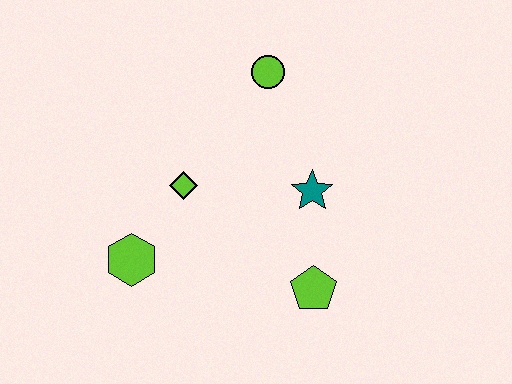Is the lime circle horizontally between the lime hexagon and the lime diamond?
No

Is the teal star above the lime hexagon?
Yes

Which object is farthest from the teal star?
The lime hexagon is farthest from the teal star.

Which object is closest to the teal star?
The lime pentagon is closest to the teal star.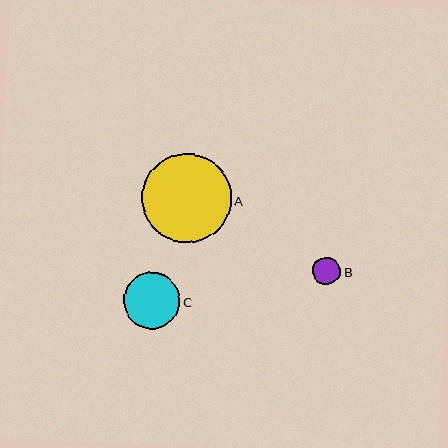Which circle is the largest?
Circle A is the largest with a size of approximately 89 pixels.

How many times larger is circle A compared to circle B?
Circle A is approximately 3.2 times the size of circle B.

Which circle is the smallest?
Circle B is the smallest with a size of approximately 28 pixels.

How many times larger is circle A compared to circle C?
Circle A is approximately 1.6 times the size of circle C.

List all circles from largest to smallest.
From largest to smallest: A, C, B.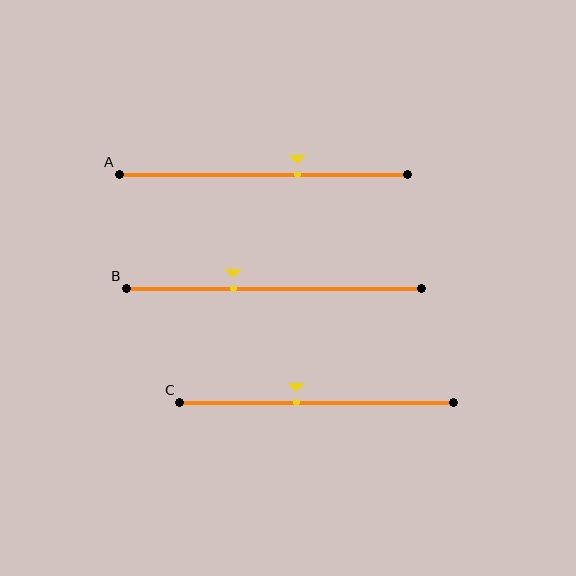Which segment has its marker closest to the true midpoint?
Segment C has its marker closest to the true midpoint.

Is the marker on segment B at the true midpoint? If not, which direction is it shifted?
No, the marker on segment B is shifted to the left by about 14% of the segment length.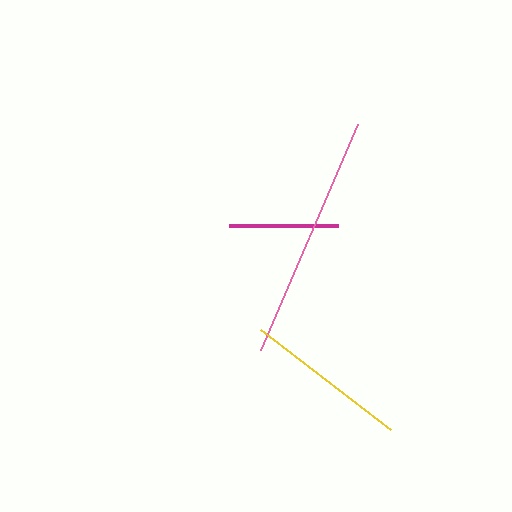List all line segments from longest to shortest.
From longest to shortest: pink, yellow, magenta.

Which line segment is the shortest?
The magenta line is the shortest at approximately 109 pixels.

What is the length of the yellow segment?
The yellow segment is approximately 164 pixels long.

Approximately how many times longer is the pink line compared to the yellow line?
The pink line is approximately 1.5 times the length of the yellow line.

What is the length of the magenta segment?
The magenta segment is approximately 109 pixels long.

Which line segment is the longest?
The pink line is the longest at approximately 246 pixels.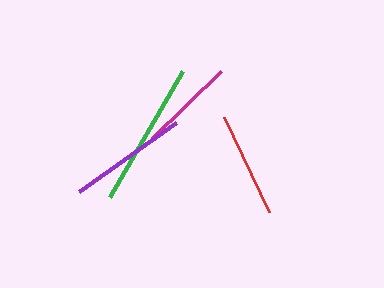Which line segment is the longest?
The green line is the longest at approximately 146 pixels.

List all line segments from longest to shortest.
From longest to shortest: green, purple, red, magenta.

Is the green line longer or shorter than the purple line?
The green line is longer than the purple line.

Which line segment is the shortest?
The magenta line is the shortest at approximately 96 pixels.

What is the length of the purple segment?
The purple segment is approximately 119 pixels long.